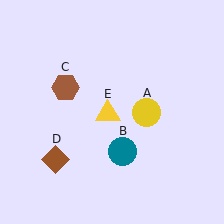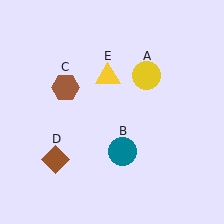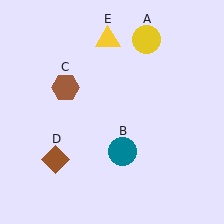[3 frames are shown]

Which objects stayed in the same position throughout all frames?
Teal circle (object B) and brown hexagon (object C) and brown diamond (object D) remained stationary.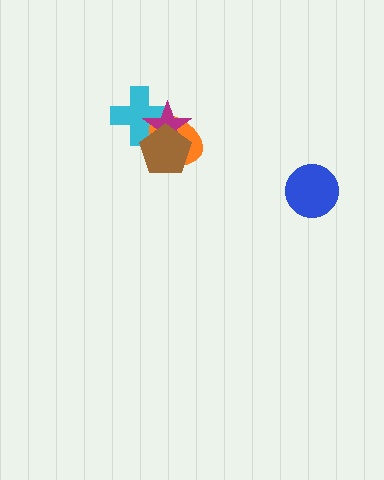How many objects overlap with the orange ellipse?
3 objects overlap with the orange ellipse.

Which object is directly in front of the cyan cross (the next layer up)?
The magenta star is directly in front of the cyan cross.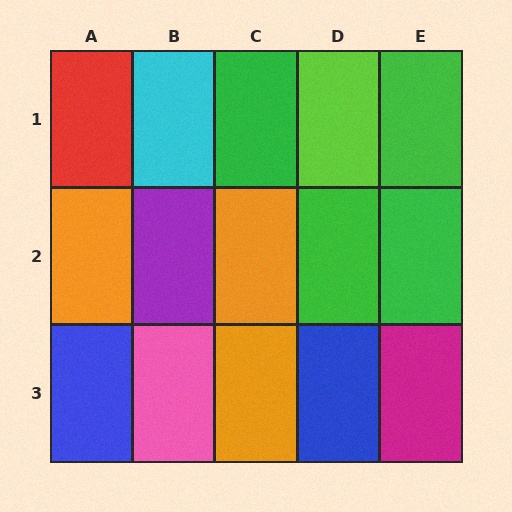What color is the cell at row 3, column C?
Orange.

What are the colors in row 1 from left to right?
Red, cyan, green, lime, green.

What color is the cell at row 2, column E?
Green.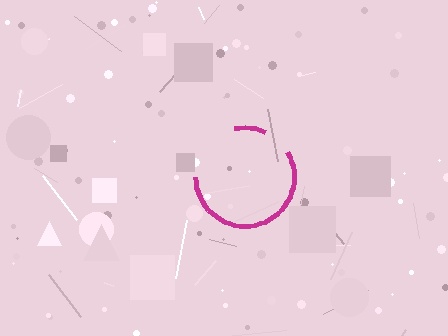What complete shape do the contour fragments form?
The contour fragments form a circle.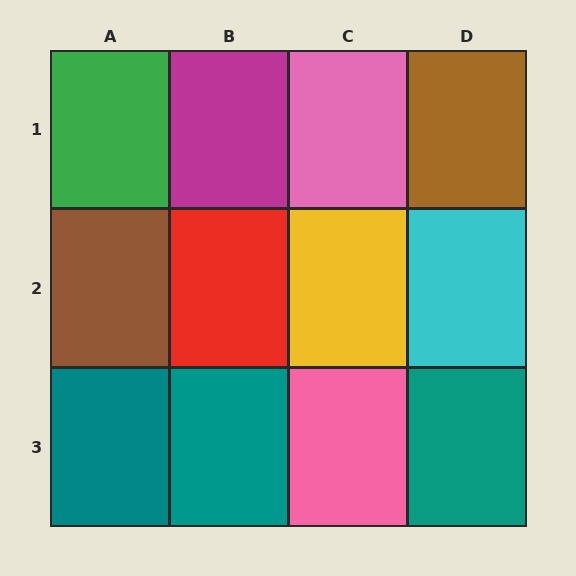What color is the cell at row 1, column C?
Pink.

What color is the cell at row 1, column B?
Magenta.